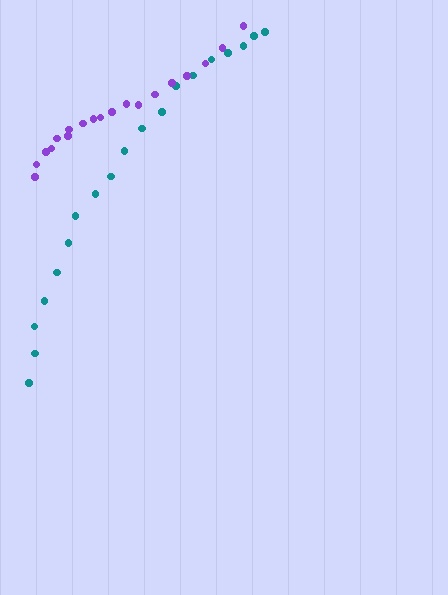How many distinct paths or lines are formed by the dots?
There are 2 distinct paths.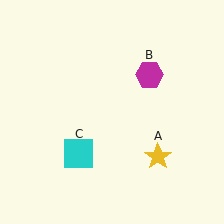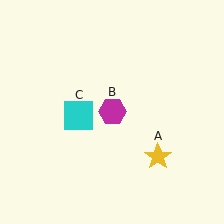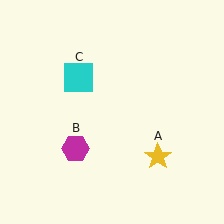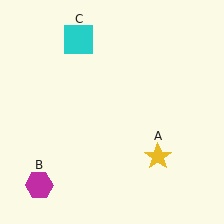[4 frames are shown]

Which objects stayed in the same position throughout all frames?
Yellow star (object A) remained stationary.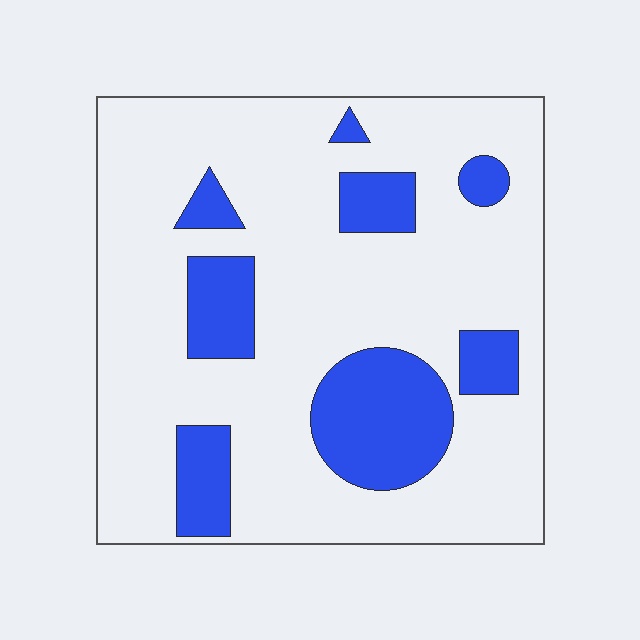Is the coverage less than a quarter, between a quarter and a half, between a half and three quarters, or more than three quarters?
Less than a quarter.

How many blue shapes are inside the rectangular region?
8.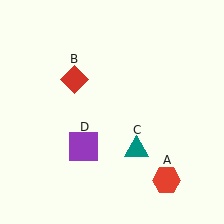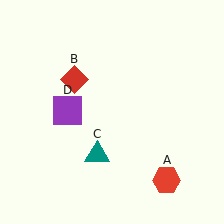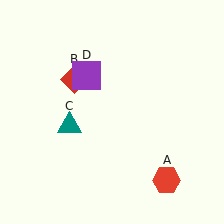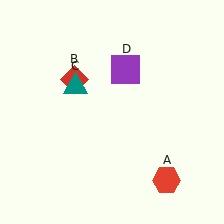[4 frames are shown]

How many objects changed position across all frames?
2 objects changed position: teal triangle (object C), purple square (object D).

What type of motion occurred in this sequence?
The teal triangle (object C), purple square (object D) rotated clockwise around the center of the scene.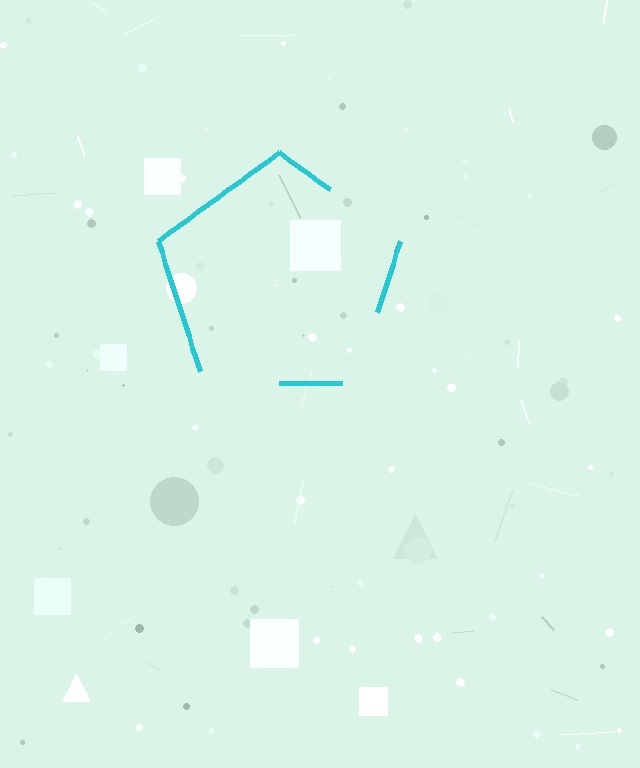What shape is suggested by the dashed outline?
The dashed outline suggests a pentagon.